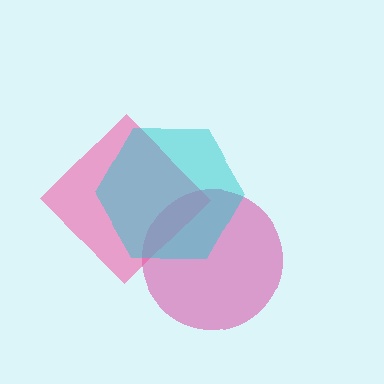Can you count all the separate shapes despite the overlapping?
Yes, there are 3 separate shapes.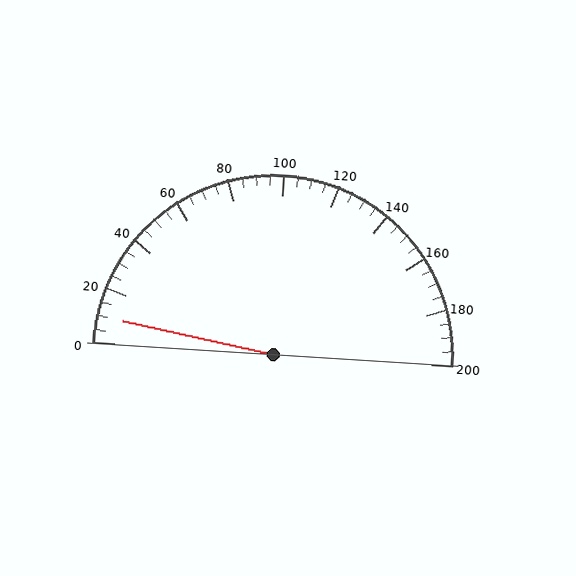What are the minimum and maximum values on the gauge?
The gauge ranges from 0 to 200.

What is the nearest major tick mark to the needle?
The nearest major tick mark is 0.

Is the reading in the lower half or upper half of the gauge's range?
The reading is in the lower half of the range (0 to 200).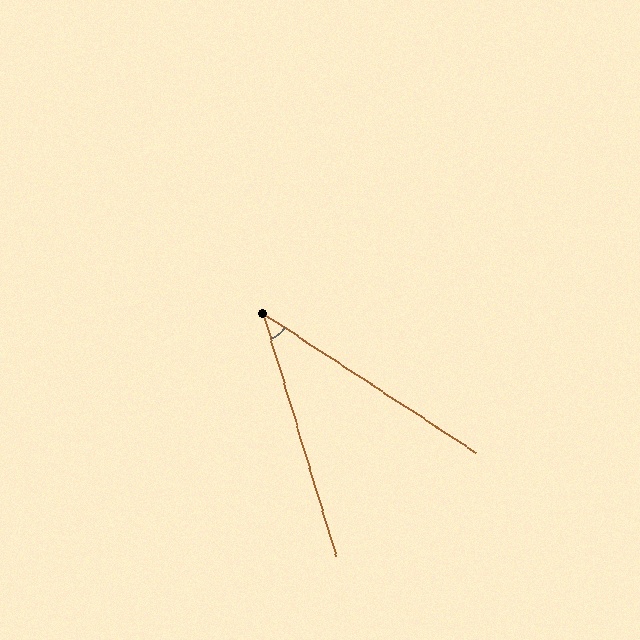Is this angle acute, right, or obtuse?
It is acute.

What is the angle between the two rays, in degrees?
Approximately 40 degrees.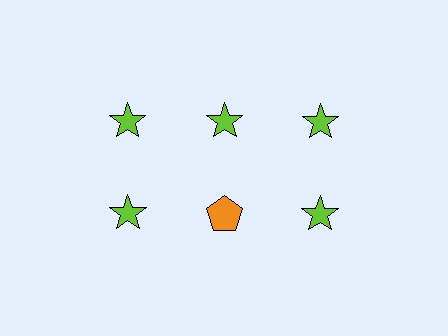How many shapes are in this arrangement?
There are 6 shapes arranged in a grid pattern.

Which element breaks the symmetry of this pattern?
The orange pentagon in the second row, second from left column breaks the symmetry. All other shapes are lime stars.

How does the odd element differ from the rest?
It differs in both color (orange instead of lime) and shape (pentagon instead of star).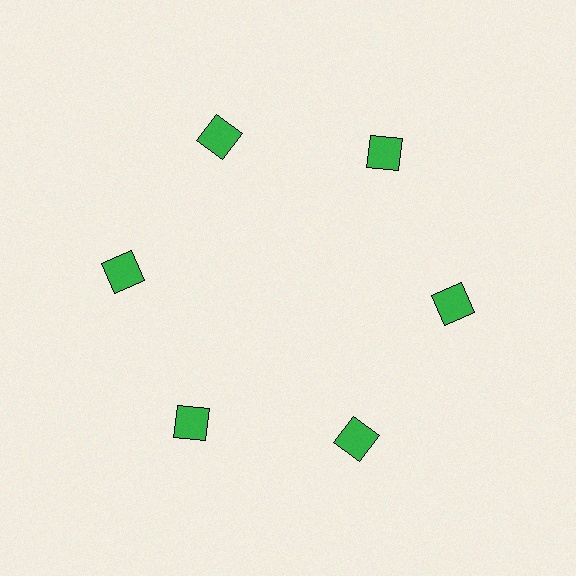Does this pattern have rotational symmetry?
Yes, this pattern has 6-fold rotational symmetry. It looks the same after rotating 60 degrees around the center.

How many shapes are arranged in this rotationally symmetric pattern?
There are 6 shapes, arranged in 6 groups of 1.